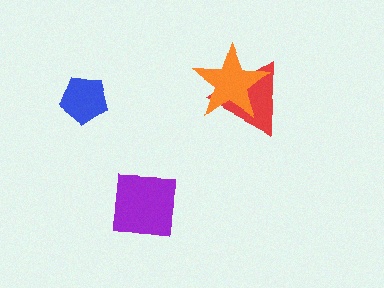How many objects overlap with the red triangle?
1 object overlaps with the red triangle.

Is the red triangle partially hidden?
Yes, it is partially covered by another shape.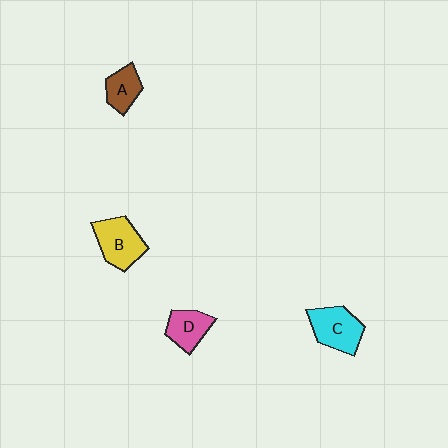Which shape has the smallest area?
Shape A (brown).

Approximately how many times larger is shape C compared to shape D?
Approximately 1.4 times.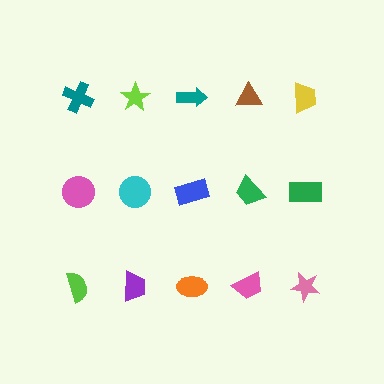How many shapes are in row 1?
5 shapes.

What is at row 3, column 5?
A pink star.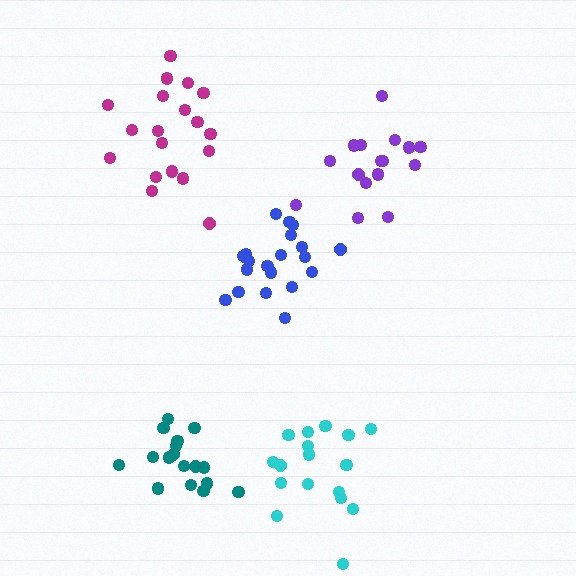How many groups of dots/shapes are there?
There are 5 groups.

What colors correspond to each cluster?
The clusters are colored: teal, purple, blue, magenta, cyan.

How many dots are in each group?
Group 1: 17 dots, Group 2: 16 dots, Group 3: 21 dots, Group 4: 19 dots, Group 5: 17 dots (90 total).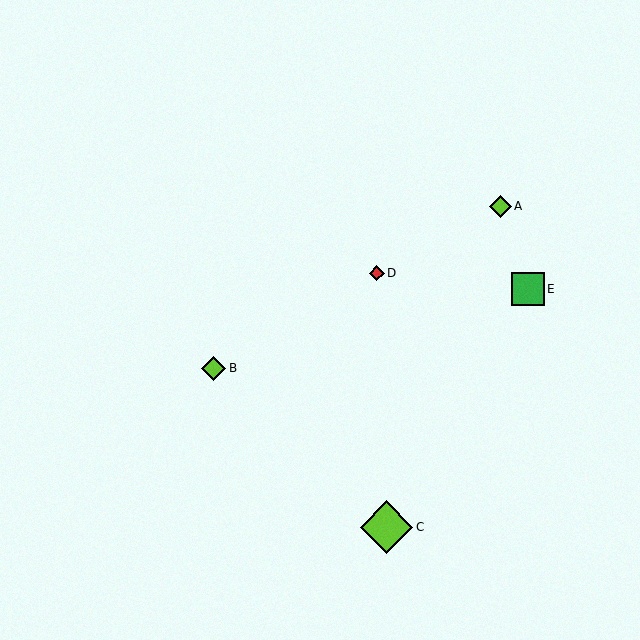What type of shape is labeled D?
Shape D is a red diamond.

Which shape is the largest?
The lime diamond (labeled C) is the largest.